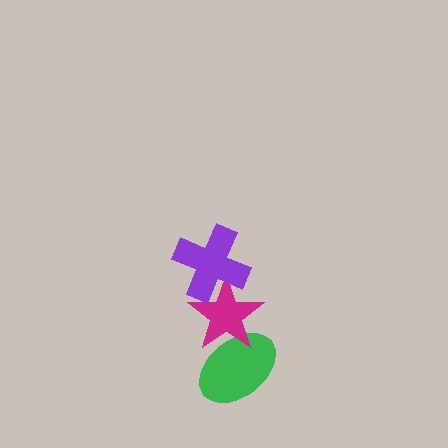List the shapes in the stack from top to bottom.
From top to bottom: the purple cross, the magenta star, the green ellipse.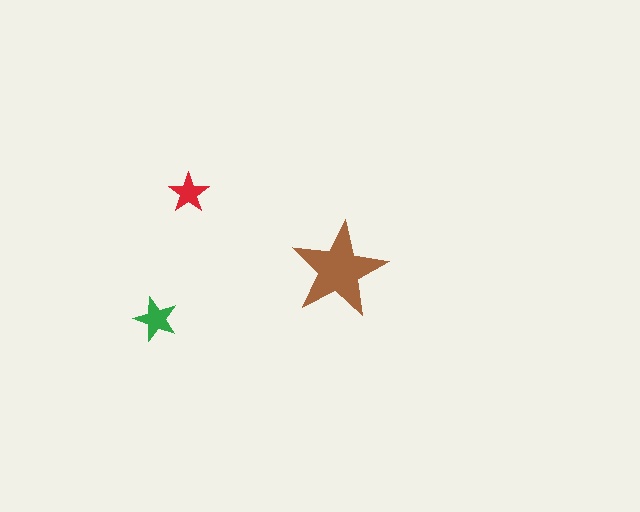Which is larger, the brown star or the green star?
The brown one.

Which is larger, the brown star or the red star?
The brown one.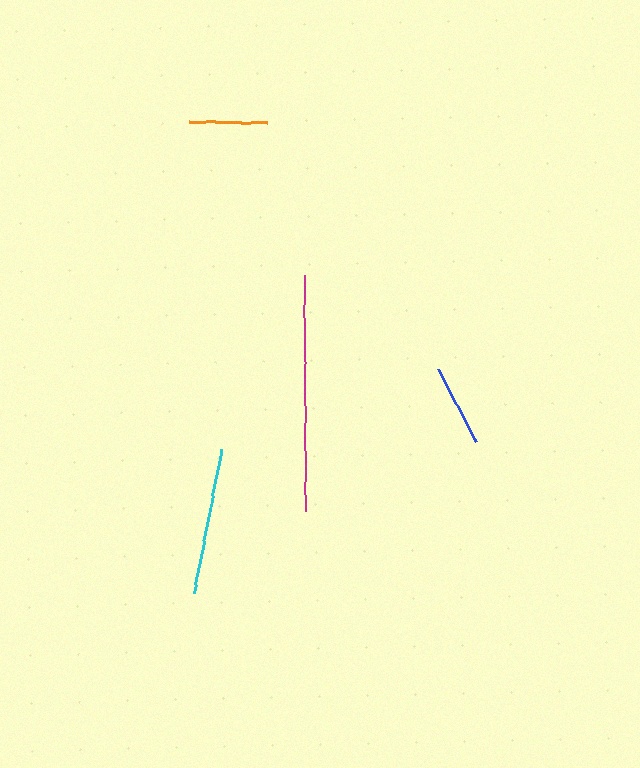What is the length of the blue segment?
The blue segment is approximately 82 pixels long.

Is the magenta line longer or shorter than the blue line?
The magenta line is longer than the blue line.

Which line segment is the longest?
The magenta line is the longest at approximately 236 pixels.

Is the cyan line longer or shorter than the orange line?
The cyan line is longer than the orange line.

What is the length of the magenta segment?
The magenta segment is approximately 236 pixels long.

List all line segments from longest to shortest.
From longest to shortest: magenta, cyan, blue, orange.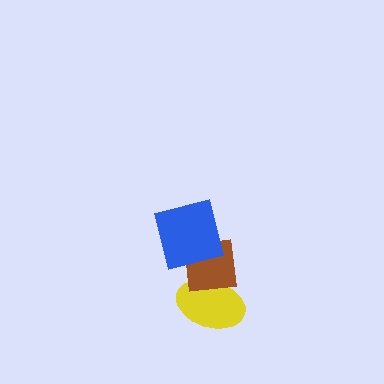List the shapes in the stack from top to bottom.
From top to bottom: the blue square, the brown square, the yellow ellipse.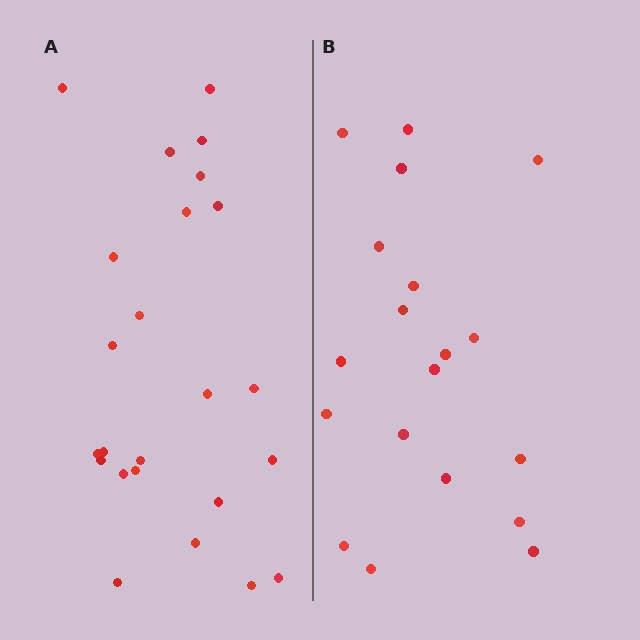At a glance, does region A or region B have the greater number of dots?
Region A (the left region) has more dots.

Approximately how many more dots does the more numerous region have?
Region A has about 5 more dots than region B.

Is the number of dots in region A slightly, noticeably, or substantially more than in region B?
Region A has noticeably more, but not dramatically so. The ratio is roughly 1.3 to 1.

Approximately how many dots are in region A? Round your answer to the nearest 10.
About 20 dots. (The exact count is 24, which rounds to 20.)